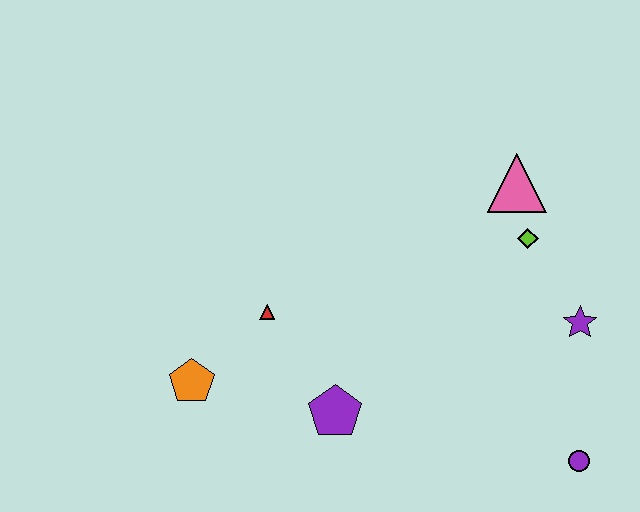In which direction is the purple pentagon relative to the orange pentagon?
The purple pentagon is to the right of the orange pentagon.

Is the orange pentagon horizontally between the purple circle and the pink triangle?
No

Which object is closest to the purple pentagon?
The red triangle is closest to the purple pentagon.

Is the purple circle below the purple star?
Yes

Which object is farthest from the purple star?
The orange pentagon is farthest from the purple star.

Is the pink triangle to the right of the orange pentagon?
Yes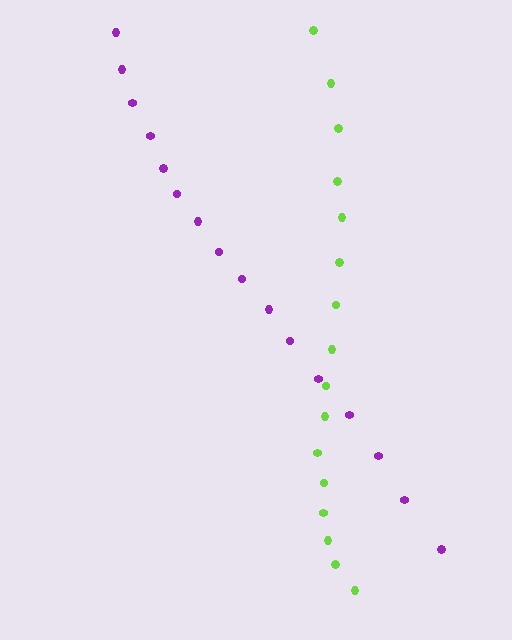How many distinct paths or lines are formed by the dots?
There are 2 distinct paths.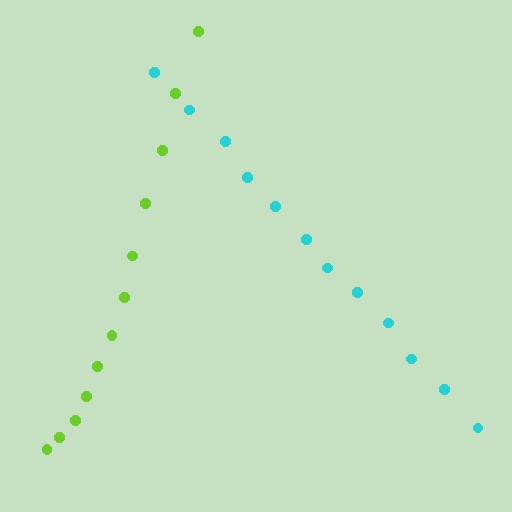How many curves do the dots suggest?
There are 2 distinct paths.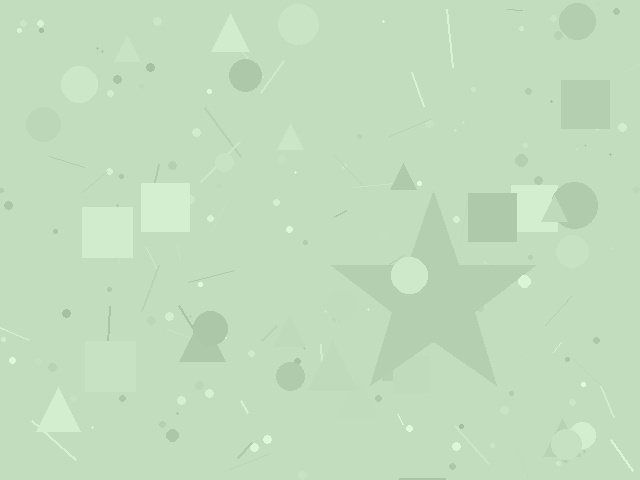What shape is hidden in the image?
A star is hidden in the image.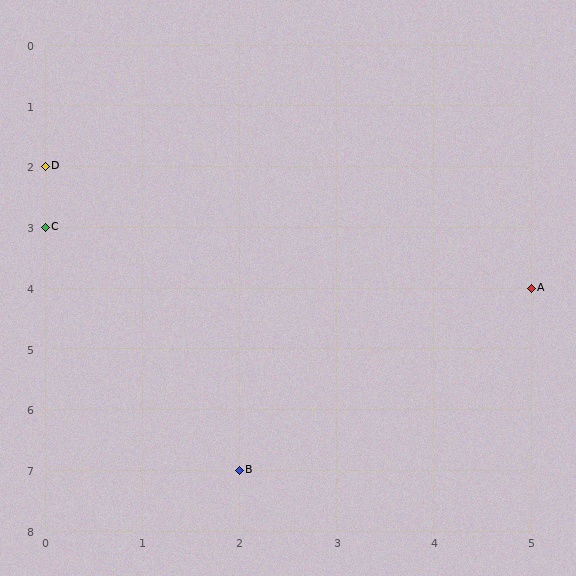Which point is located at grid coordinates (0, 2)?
Point D is at (0, 2).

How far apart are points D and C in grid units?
Points D and C are 1 row apart.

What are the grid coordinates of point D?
Point D is at grid coordinates (0, 2).